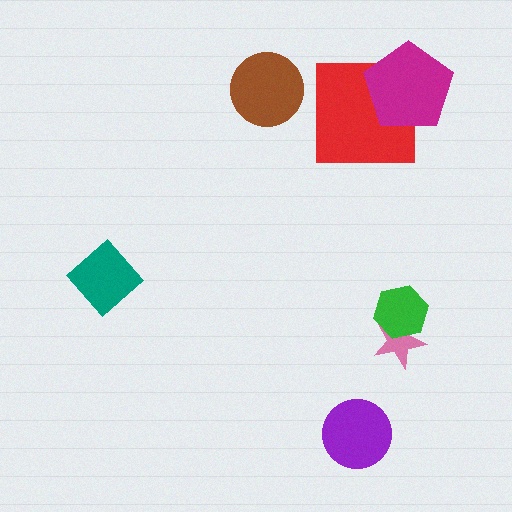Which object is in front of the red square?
The magenta pentagon is in front of the red square.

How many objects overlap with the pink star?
1 object overlaps with the pink star.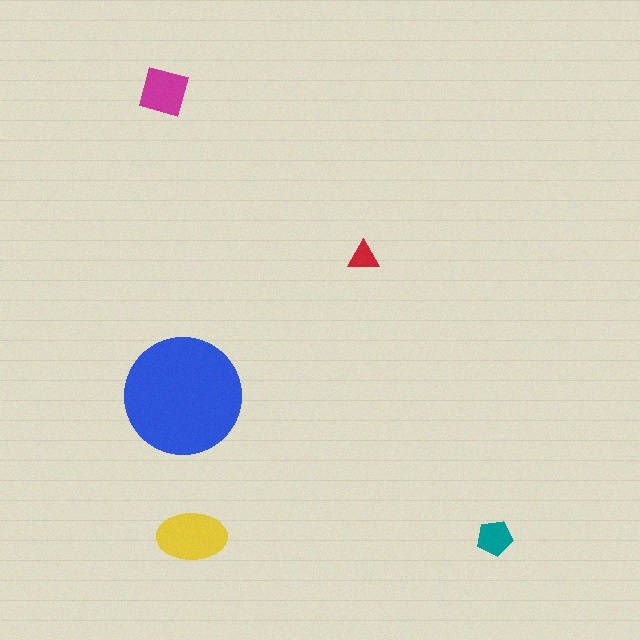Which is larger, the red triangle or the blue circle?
The blue circle.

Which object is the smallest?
The red triangle.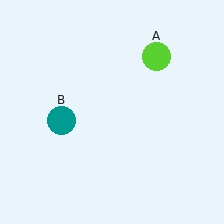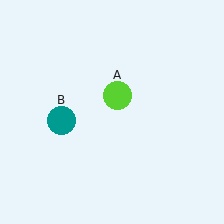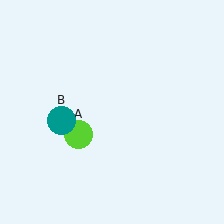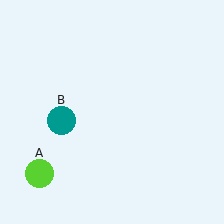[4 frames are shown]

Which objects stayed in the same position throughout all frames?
Teal circle (object B) remained stationary.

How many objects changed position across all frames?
1 object changed position: lime circle (object A).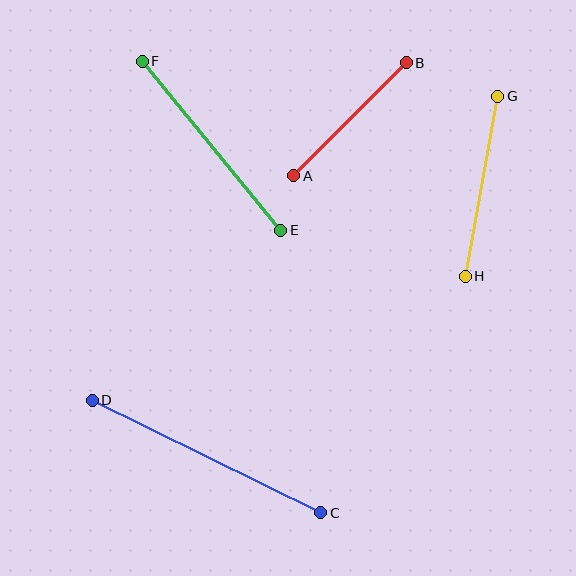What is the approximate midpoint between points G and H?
The midpoint is at approximately (482, 186) pixels.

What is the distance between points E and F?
The distance is approximately 219 pixels.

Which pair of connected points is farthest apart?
Points C and D are farthest apart.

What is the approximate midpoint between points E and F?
The midpoint is at approximately (211, 146) pixels.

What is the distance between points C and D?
The distance is approximately 255 pixels.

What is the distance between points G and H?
The distance is approximately 183 pixels.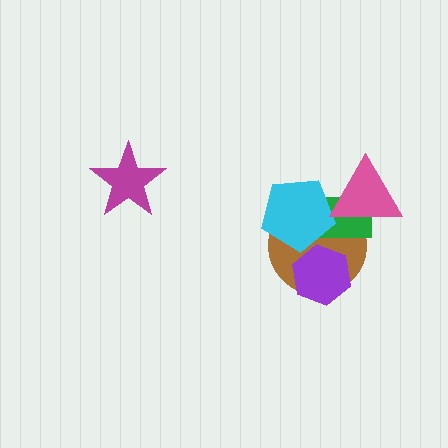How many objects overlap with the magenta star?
0 objects overlap with the magenta star.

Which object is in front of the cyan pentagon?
The pink triangle is in front of the cyan pentagon.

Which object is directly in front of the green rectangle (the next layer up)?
The cyan pentagon is directly in front of the green rectangle.